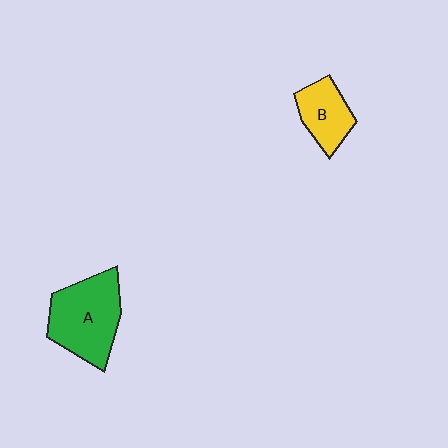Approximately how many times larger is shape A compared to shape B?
Approximately 1.8 times.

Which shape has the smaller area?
Shape B (yellow).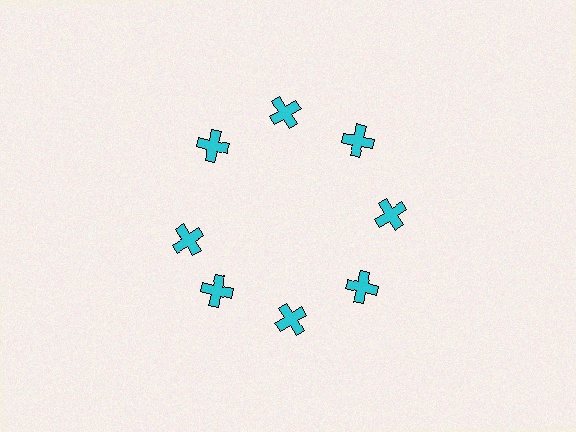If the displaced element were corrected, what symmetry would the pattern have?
It would have 8-fold rotational symmetry — the pattern would map onto itself every 45 degrees.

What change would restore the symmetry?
The symmetry would be restored by rotating it back into even spacing with its neighbors so that all 8 crosses sit at equal angles and equal distance from the center.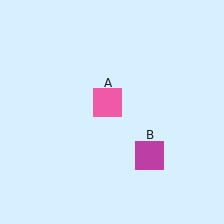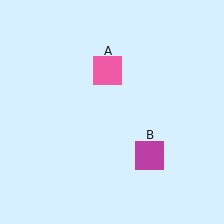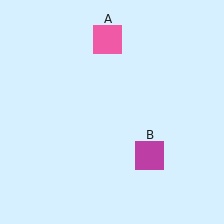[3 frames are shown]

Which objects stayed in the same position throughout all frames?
Magenta square (object B) remained stationary.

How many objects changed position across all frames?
1 object changed position: pink square (object A).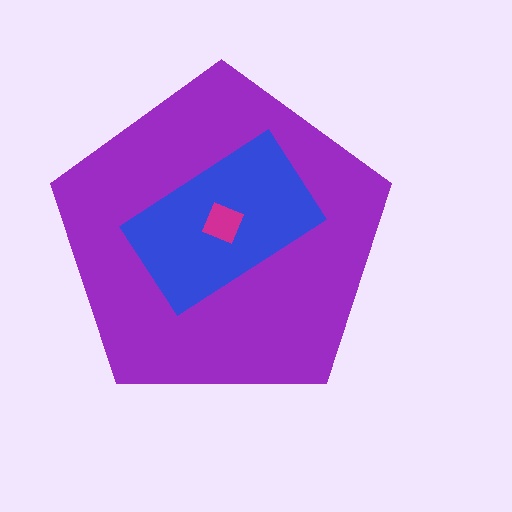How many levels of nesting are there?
3.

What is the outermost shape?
The purple pentagon.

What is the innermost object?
The magenta diamond.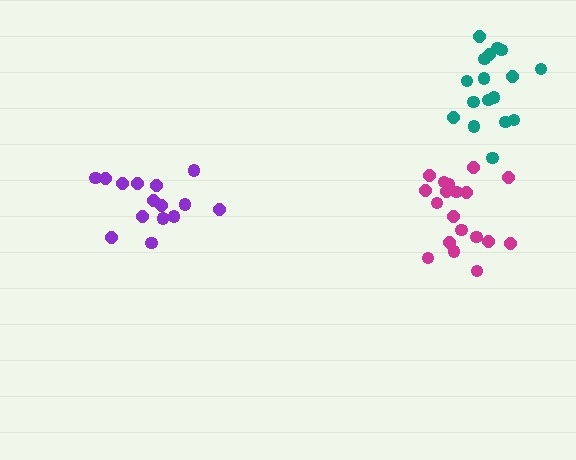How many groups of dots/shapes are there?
There are 3 groups.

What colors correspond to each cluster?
The clusters are colored: teal, purple, magenta.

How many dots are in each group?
Group 1: 18 dots, Group 2: 15 dots, Group 3: 19 dots (52 total).